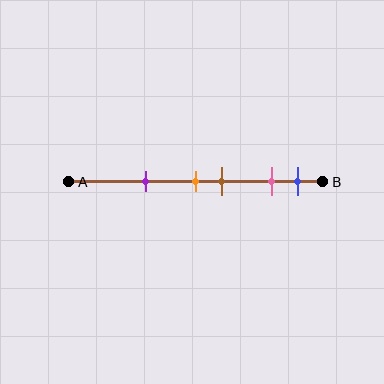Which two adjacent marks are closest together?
The orange and brown marks are the closest adjacent pair.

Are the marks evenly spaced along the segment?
No, the marks are not evenly spaced.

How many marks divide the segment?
There are 5 marks dividing the segment.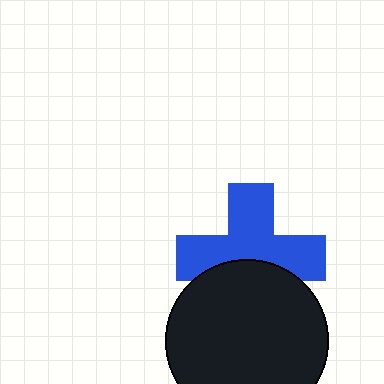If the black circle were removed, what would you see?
You would see the complete blue cross.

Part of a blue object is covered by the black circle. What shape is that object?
It is a cross.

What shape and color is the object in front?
The object in front is a black circle.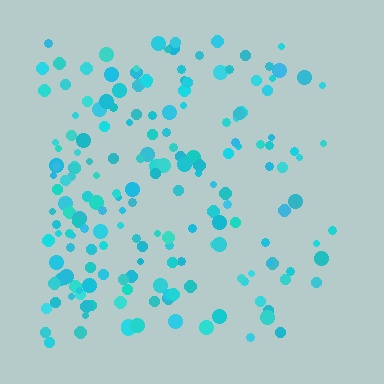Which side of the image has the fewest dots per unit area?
The right.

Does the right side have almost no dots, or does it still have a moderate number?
Still a moderate number, just noticeably fewer than the left.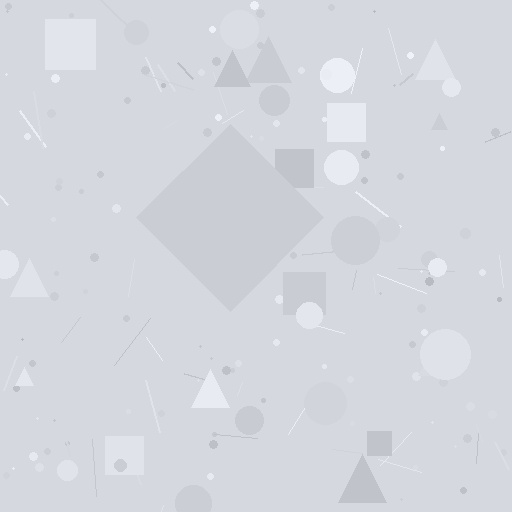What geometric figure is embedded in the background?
A diamond is embedded in the background.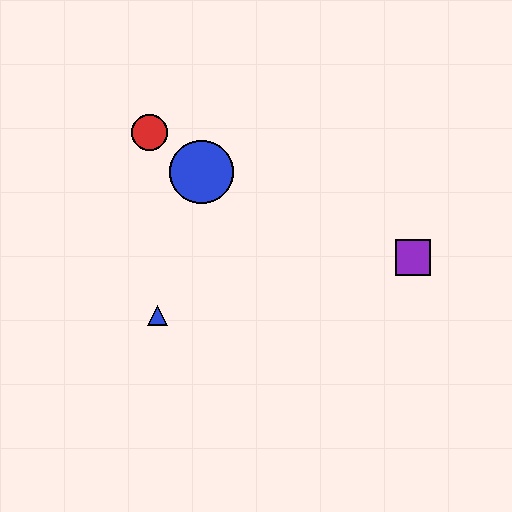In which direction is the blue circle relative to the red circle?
The blue circle is to the right of the red circle.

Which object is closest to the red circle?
The blue circle is closest to the red circle.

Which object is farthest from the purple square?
The red circle is farthest from the purple square.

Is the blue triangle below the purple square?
Yes